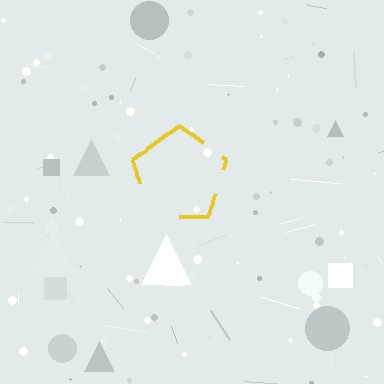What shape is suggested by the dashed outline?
The dashed outline suggests a pentagon.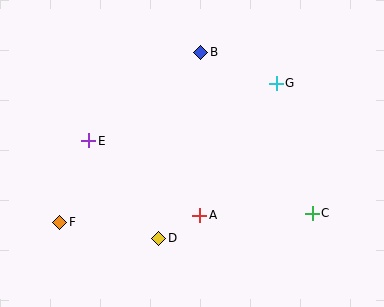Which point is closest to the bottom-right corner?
Point C is closest to the bottom-right corner.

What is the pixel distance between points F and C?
The distance between F and C is 253 pixels.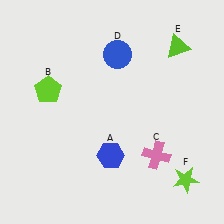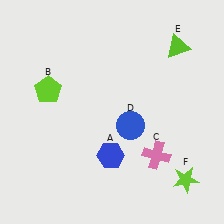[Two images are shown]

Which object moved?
The blue circle (D) moved down.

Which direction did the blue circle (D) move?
The blue circle (D) moved down.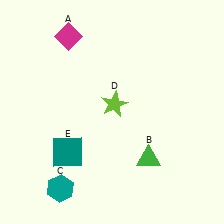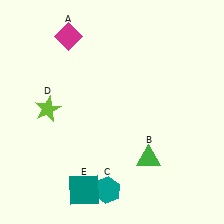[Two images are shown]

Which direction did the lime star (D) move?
The lime star (D) moved left.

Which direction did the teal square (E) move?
The teal square (E) moved down.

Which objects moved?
The objects that moved are: the teal hexagon (C), the lime star (D), the teal square (E).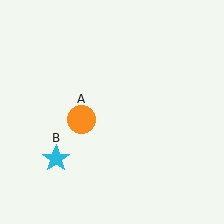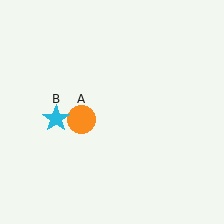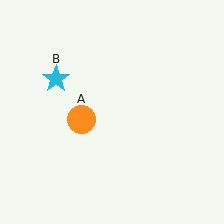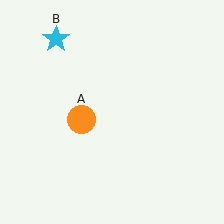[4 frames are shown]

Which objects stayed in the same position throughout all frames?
Orange circle (object A) remained stationary.